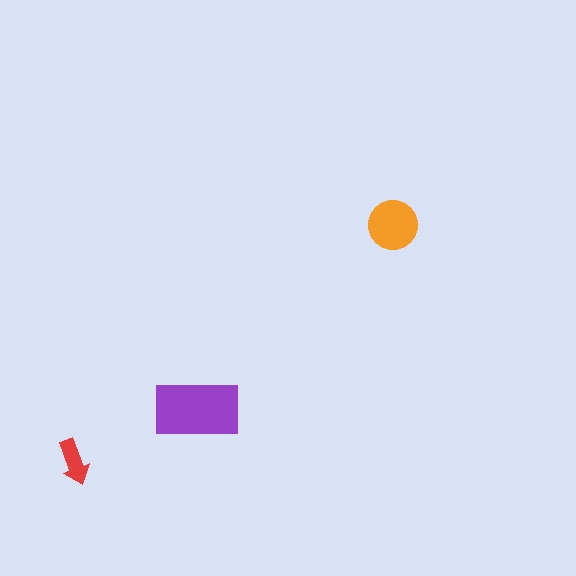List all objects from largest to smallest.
The purple rectangle, the orange circle, the red arrow.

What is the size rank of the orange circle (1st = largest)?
2nd.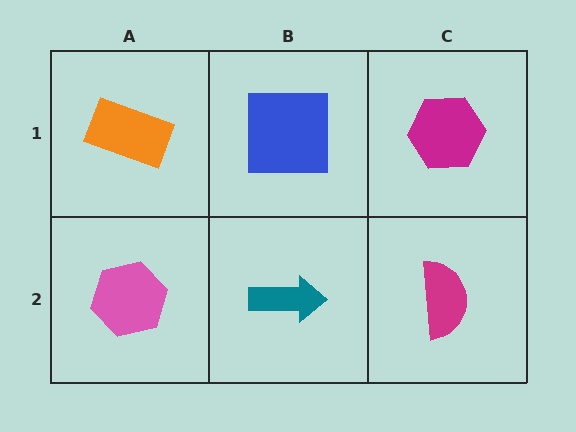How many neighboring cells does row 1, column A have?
2.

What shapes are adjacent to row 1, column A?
A pink hexagon (row 2, column A), a blue square (row 1, column B).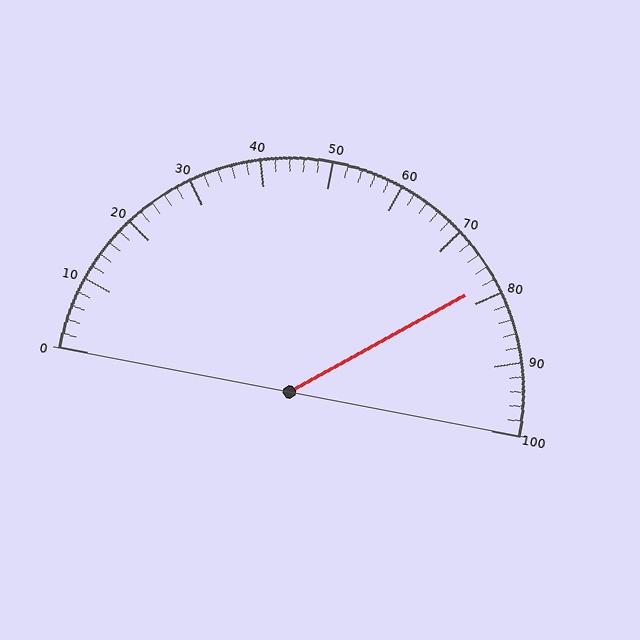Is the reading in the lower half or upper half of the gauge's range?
The reading is in the upper half of the range (0 to 100).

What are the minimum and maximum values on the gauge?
The gauge ranges from 0 to 100.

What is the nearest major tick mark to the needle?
The nearest major tick mark is 80.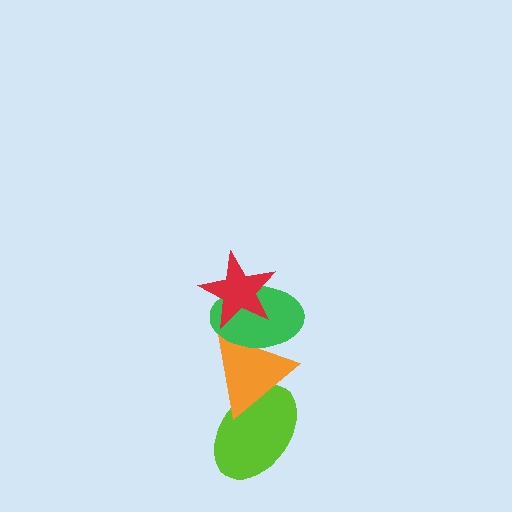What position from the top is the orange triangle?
The orange triangle is 3rd from the top.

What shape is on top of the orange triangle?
The green ellipse is on top of the orange triangle.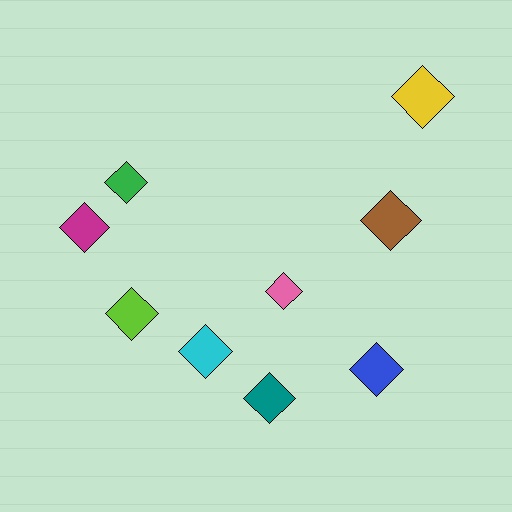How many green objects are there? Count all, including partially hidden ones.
There is 1 green object.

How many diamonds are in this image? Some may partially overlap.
There are 9 diamonds.